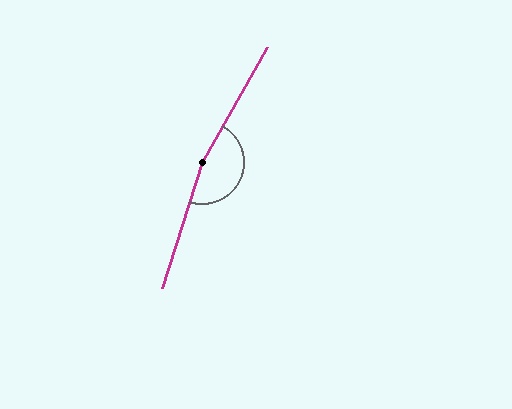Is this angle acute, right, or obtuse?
It is obtuse.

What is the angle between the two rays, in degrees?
Approximately 168 degrees.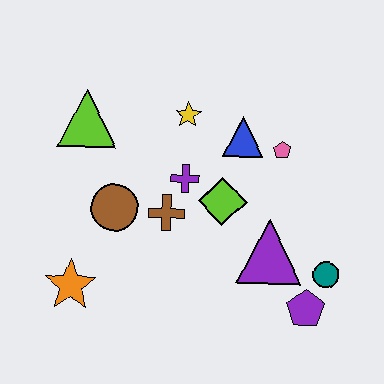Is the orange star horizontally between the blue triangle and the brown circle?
No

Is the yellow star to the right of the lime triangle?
Yes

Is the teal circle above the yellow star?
No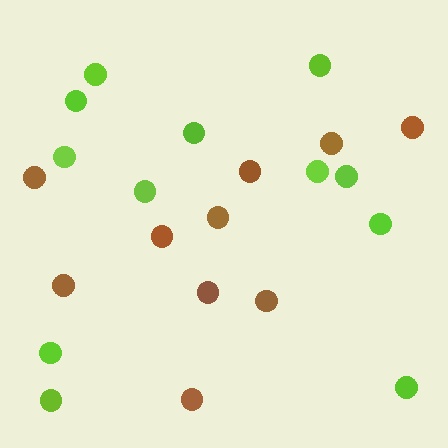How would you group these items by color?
There are 2 groups: one group of lime circles (12) and one group of brown circles (10).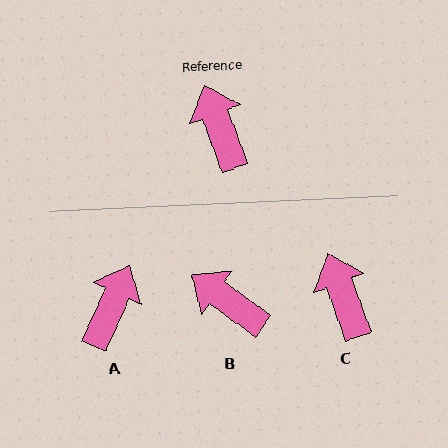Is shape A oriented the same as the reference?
No, it is off by about 44 degrees.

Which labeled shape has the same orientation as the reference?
C.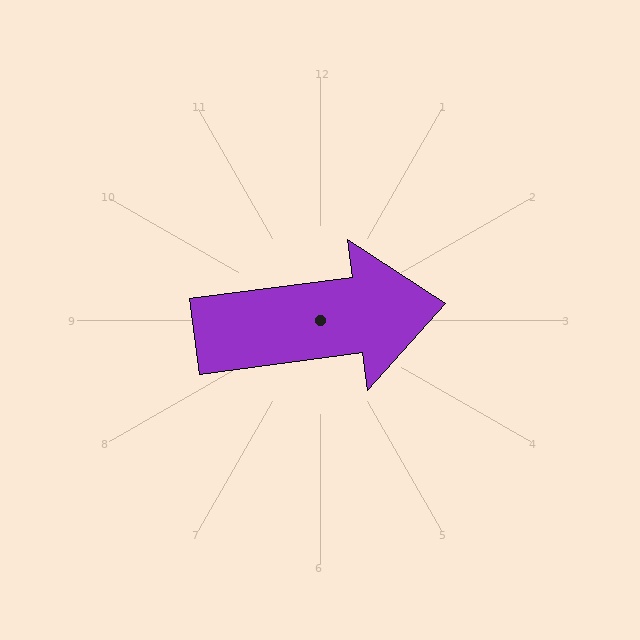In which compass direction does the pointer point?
East.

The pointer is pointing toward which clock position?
Roughly 3 o'clock.